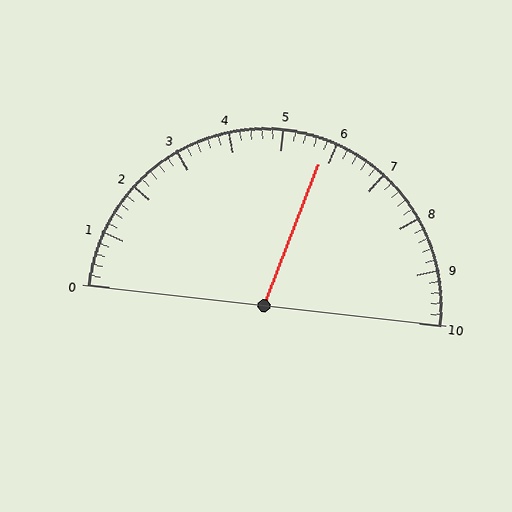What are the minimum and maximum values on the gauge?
The gauge ranges from 0 to 10.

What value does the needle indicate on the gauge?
The needle indicates approximately 5.8.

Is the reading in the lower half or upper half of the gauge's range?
The reading is in the upper half of the range (0 to 10).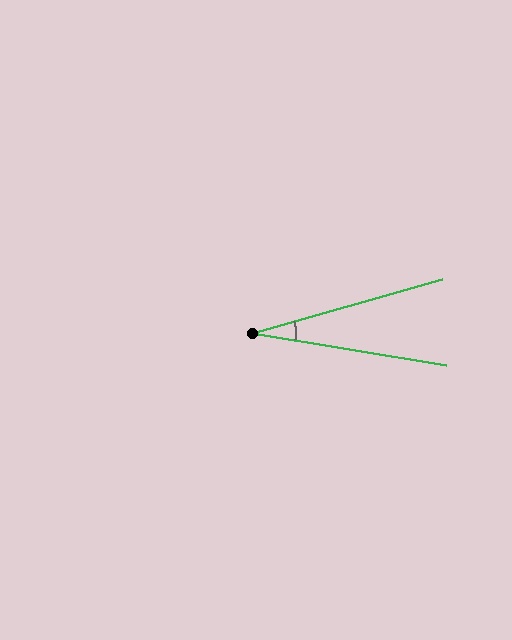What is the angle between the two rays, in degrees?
Approximately 25 degrees.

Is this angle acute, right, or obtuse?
It is acute.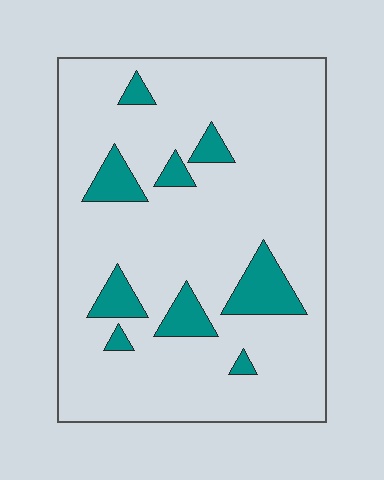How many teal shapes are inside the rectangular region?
9.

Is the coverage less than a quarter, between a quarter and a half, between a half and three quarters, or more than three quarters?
Less than a quarter.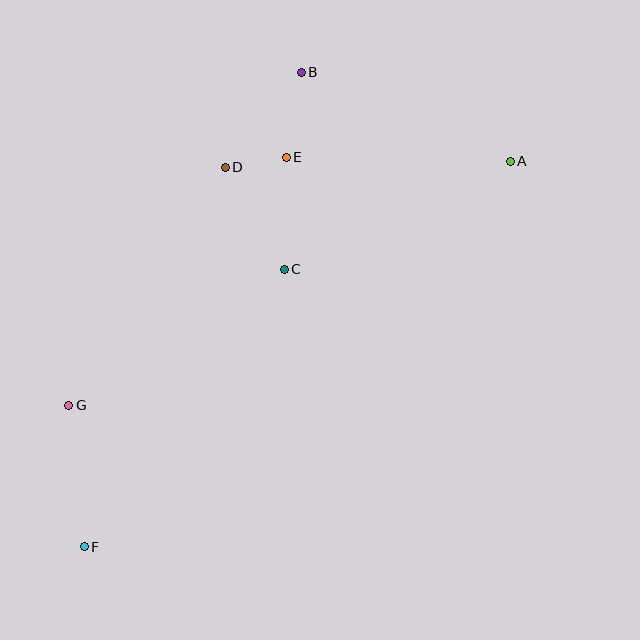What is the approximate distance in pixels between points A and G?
The distance between A and G is approximately 504 pixels.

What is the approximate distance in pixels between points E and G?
The distance between E and G is approximately 330 pixels.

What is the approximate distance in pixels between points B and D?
The distance between B and D is approximately 122 pixels.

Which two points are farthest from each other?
Points A and F are farthest from each other.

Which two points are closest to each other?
Points D and E are closest to each other.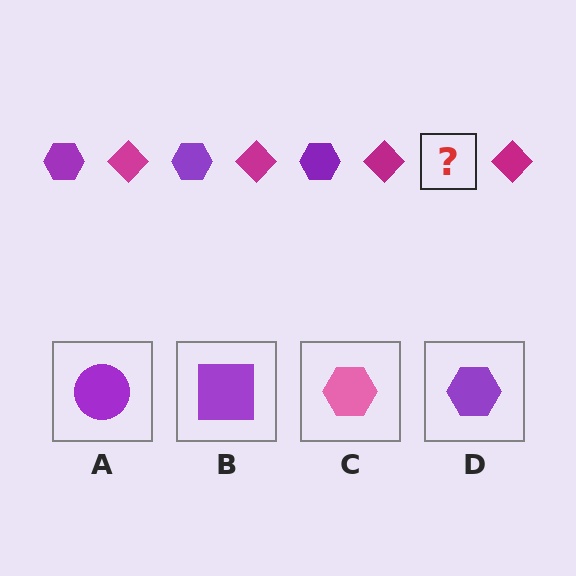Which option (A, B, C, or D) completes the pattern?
D.